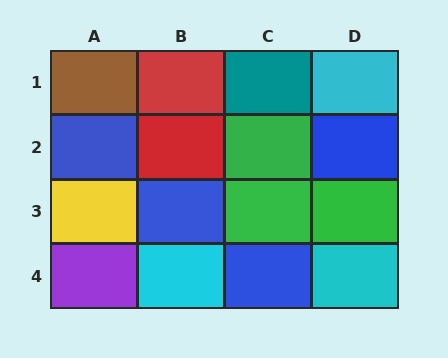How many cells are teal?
1 cell is teal.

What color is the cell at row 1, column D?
Cyan.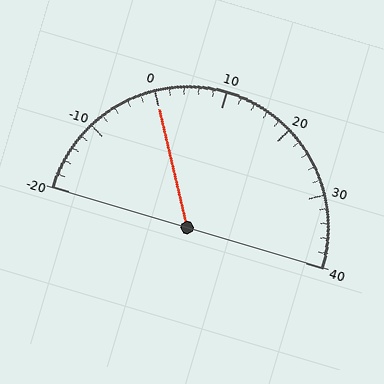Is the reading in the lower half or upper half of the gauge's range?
The reading is in the lower half of the range (-20 to 40).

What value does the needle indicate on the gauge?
The needle indicates approximately 0.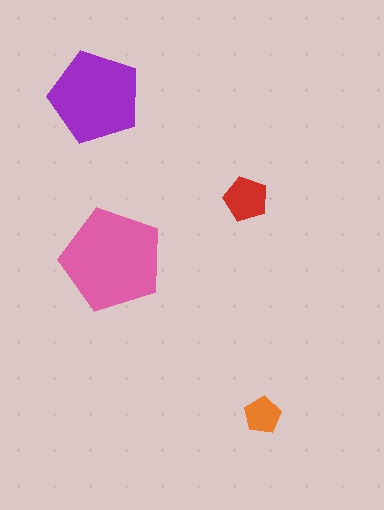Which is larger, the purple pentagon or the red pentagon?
The purple one.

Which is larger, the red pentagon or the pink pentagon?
The pink one.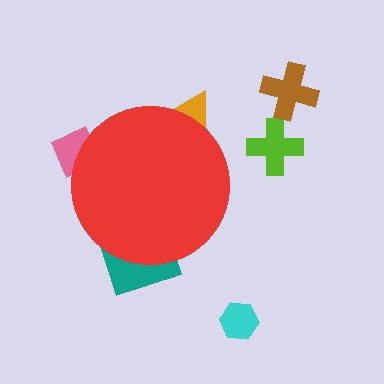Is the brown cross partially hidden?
No, the brown cross is fully visible.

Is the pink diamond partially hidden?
Yes, the pink diamond is partially hidden behind the red circle.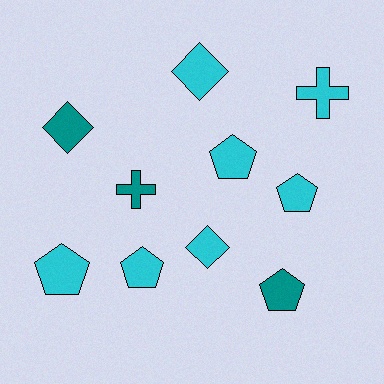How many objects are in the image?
There are 10 objects.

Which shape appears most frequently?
Pentagon, with 5 objects.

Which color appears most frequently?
Cyan, with 7 objects.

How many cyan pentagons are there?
There are 4 cyan pentagons.